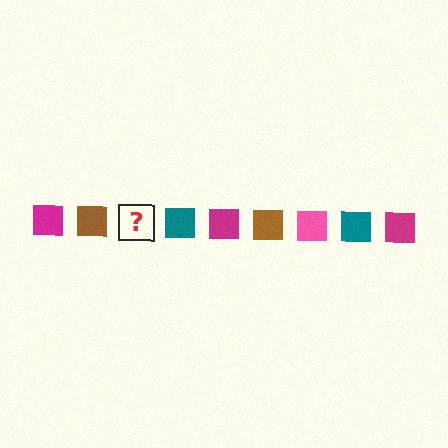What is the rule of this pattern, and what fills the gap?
The rule is that the pattern cycles through magenta, brown, pink, teal squares. The gap should be filled with a pink square.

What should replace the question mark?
The question mark should be replaced with a pink square.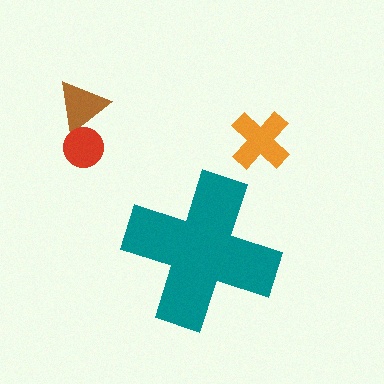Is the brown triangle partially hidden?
No, the brown triangle is fully visible.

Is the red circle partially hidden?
No, the red circle is fully visible.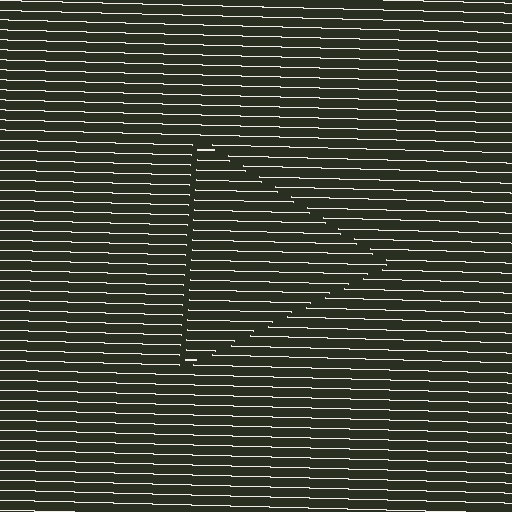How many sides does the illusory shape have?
3 sides — the line-ends trace a triangle.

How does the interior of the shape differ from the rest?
The interior of the shape contains the same grating, shifted by half a period — the contour is defined by the phase discontinuity where line-ends from the inner and outer gratings abut.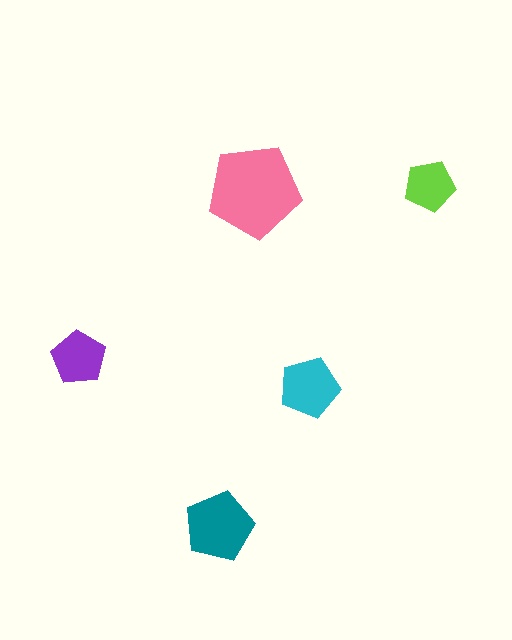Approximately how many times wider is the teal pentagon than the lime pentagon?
About 1.5 times wider.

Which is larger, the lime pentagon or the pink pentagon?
The pink one.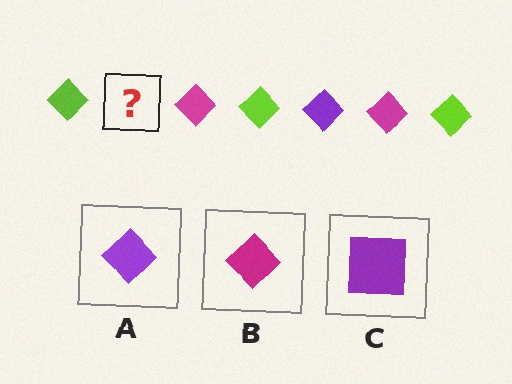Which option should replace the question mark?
Option A.